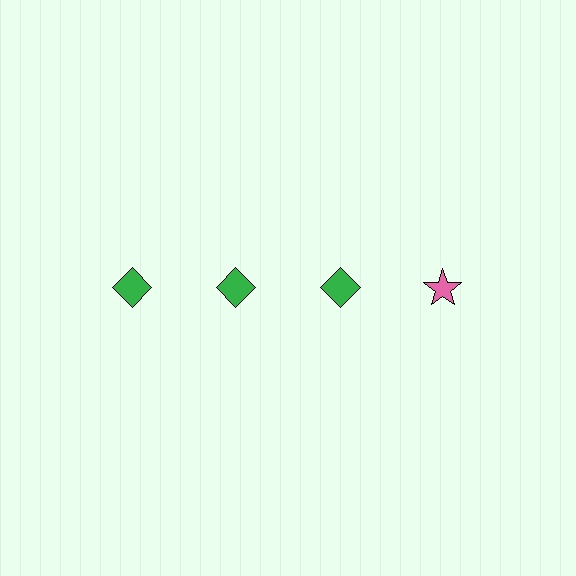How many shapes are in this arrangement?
There are 4 shapes arranged in a grid pattern.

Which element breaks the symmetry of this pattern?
The pink star in the top row, second from right column breaks the symmetry. All other shapes are green diamonds.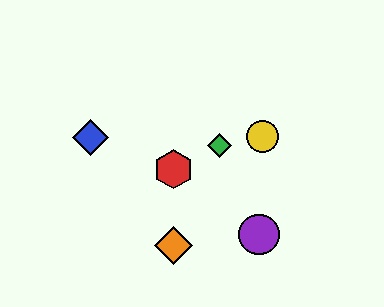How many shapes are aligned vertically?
2 shapes (the red hexagon, the orange diamond) are aligned vertically.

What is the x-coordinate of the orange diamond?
The orange diamond is at x≈174.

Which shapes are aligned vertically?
The red hexagon, the orange diamond are aligned vertically.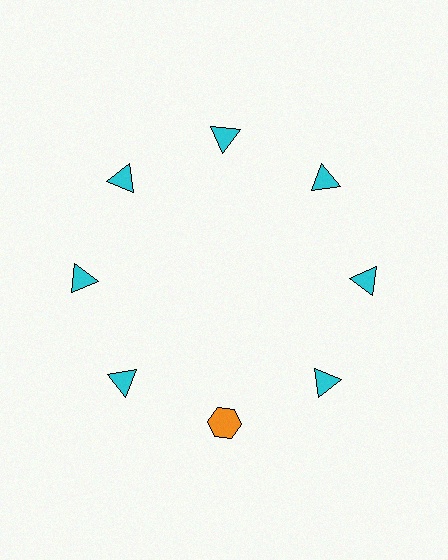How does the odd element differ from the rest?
It differs in both color (orange instead of cyan) and shape (hexagon instead of triangle).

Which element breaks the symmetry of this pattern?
The orange hexagon at roughly the 6 o'clock position breaks the symmetry. All other shapes are cyan triangles.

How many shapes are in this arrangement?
There are 8 shapes arranged in a ring pattern.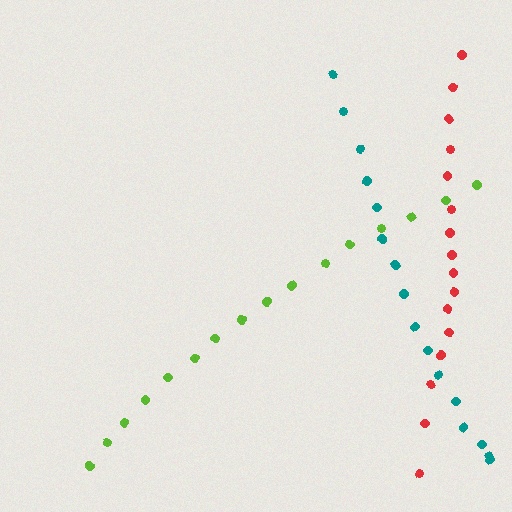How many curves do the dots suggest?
There are 3 distinct paths.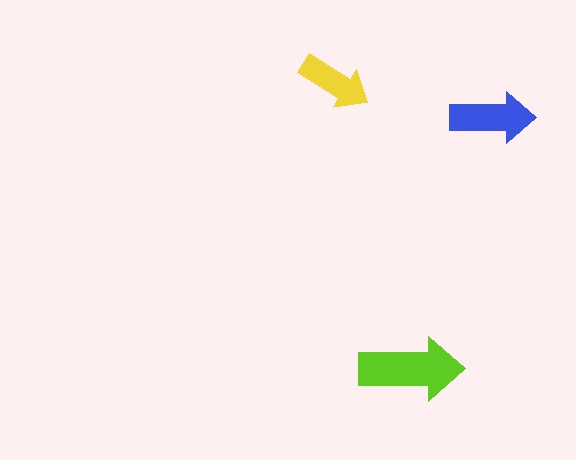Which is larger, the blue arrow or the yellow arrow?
The blue one.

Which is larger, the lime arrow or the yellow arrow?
The lime one.